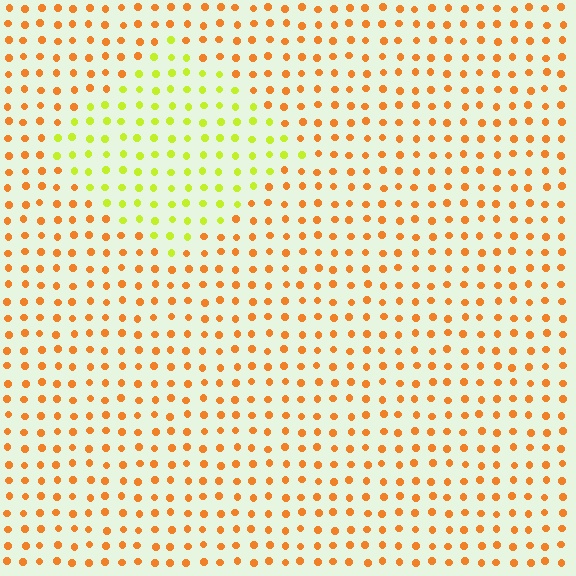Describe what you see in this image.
The image is filled with small orange elements in a uniform arrangement. A diamond-shaped region is visible where the elements are tinted to a slightly different hue, forming a subtle color boundary.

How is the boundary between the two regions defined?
The boundary is defined purely by a slight shift in hue (about 48 degrees). Spacing, size, and orientation are identical on both sides.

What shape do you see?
I see a diamond.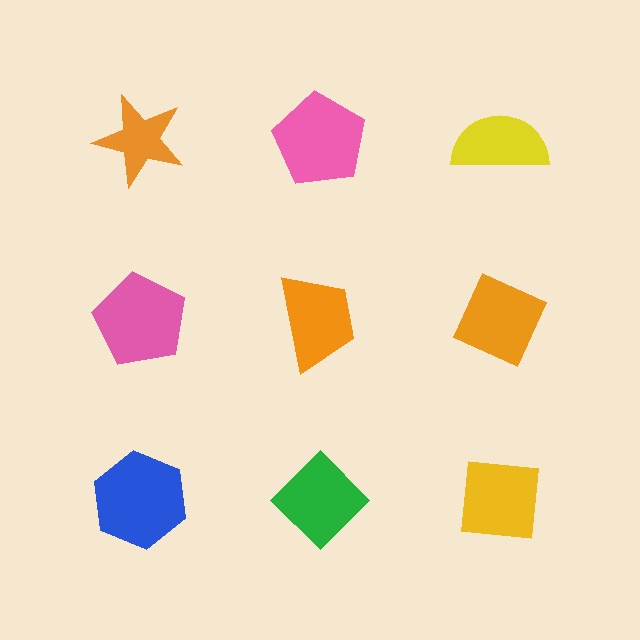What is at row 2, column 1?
A pink pentagon.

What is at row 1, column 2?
A pink pentagon.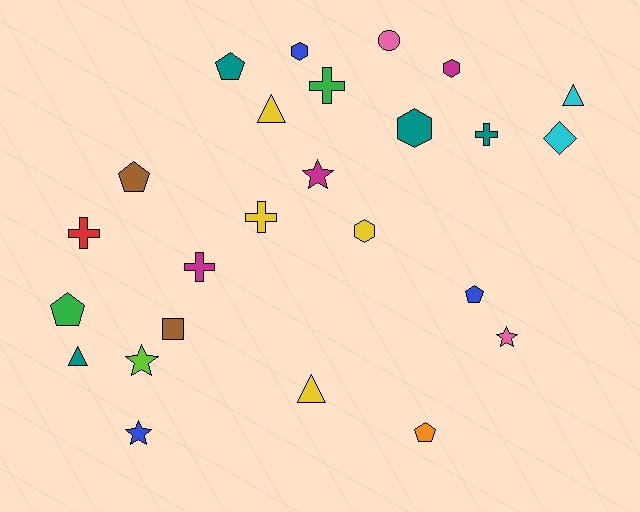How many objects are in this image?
There are 25 objects.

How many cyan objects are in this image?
There are 2 cyan objects.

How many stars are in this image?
There are 4 stars.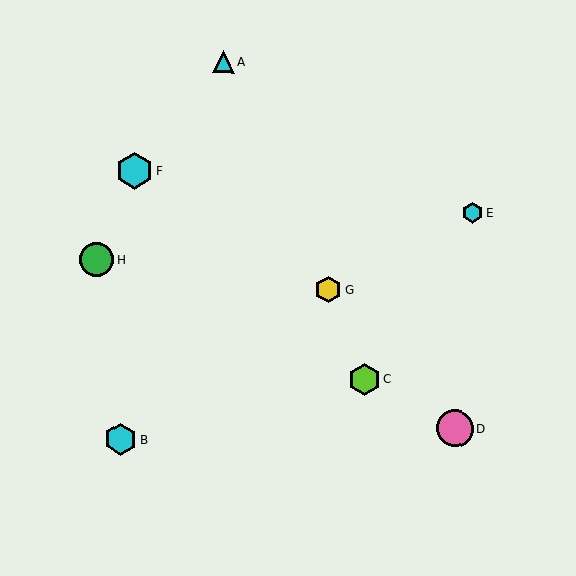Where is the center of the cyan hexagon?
The center of the cyan hexagon is at (134, 170).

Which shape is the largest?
The cyan hexagon (labeled F) is the largest.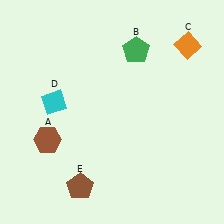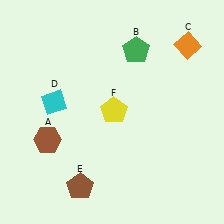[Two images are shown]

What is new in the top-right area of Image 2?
A yellow pentagon (F) was added in the top-right area of Image 2.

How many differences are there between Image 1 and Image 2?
There is 1 difference between the two images.